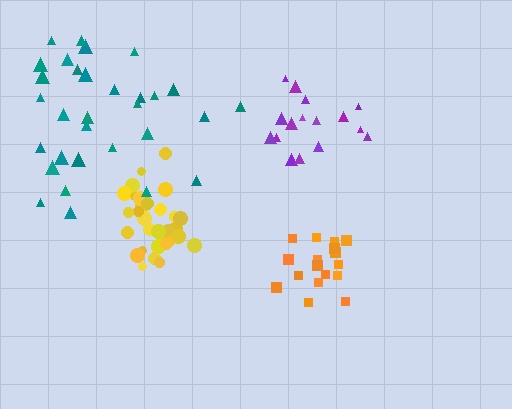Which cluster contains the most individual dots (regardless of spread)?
Yellow (32).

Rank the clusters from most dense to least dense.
yellow, orange, purple, teal.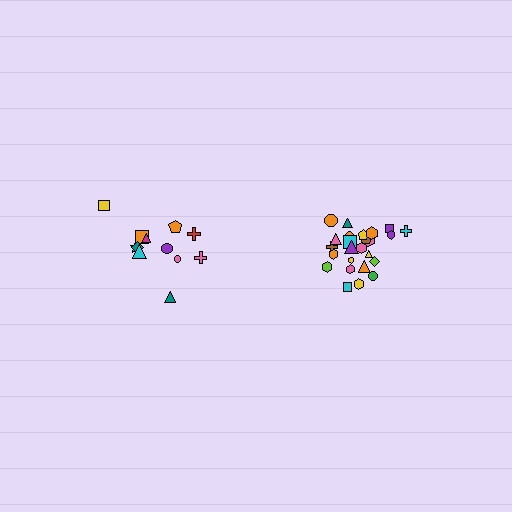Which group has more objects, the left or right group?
The right group.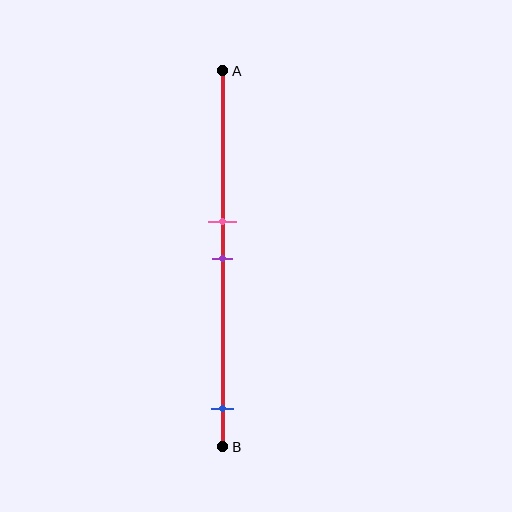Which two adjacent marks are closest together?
The pink and purple marks are the closest adjacent pair.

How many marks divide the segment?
There are 3 marks dividing the segment.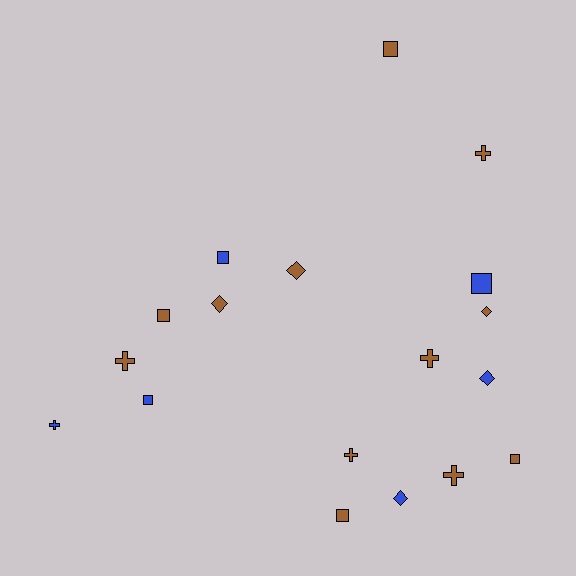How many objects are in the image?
There are 18 objects.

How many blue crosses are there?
There is 1 blue cross.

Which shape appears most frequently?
Square, with 7 objects.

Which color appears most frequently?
Brown, with 12 objects.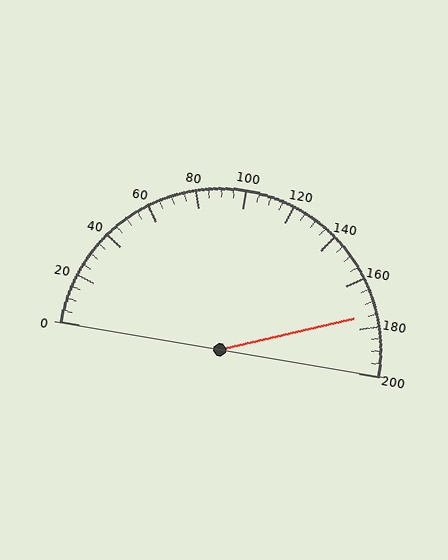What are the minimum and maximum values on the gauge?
The gauge ranges from 0 to 200.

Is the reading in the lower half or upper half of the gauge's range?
The reading is in the upper half of the range (0 to 200).